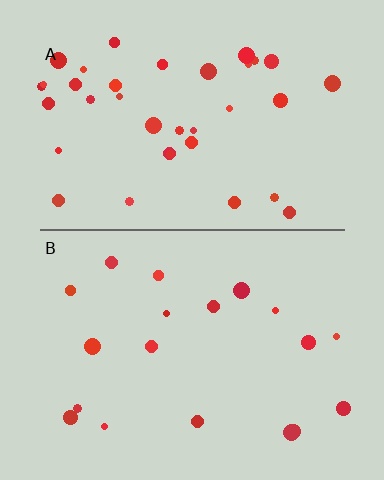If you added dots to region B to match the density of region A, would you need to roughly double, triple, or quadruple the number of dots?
Approximately double.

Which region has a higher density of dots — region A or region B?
A (the top).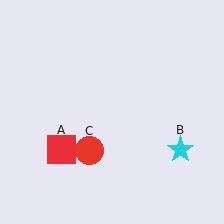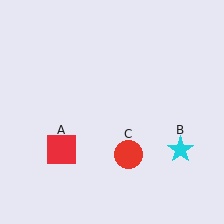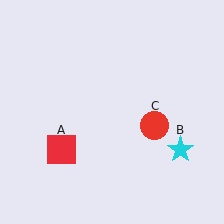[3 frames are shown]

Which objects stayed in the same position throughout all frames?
Red square (object A) and cyan star (object B) remained stationary.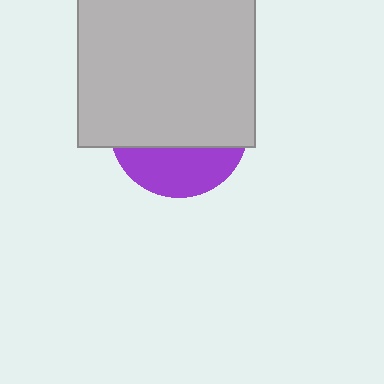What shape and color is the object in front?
The object in front is a light gray square.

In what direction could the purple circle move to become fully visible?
The purple circle could move down. That would shift it out from behind the light gray square entirely.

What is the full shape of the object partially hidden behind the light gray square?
The partially hidden object is a purple circle.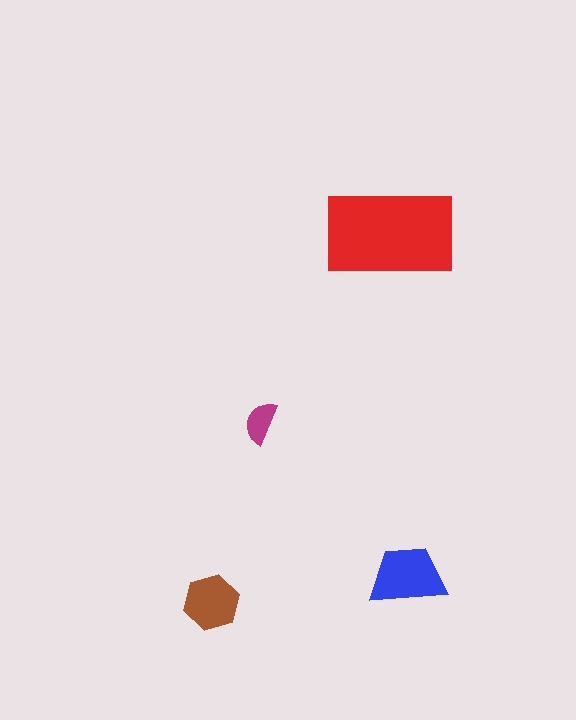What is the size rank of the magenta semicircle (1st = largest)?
4th.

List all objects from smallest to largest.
The magenta semicircle, the brown hexagon, the blue trapezoid, the red rectangle.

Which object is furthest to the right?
The blue trapezoid is rightmost.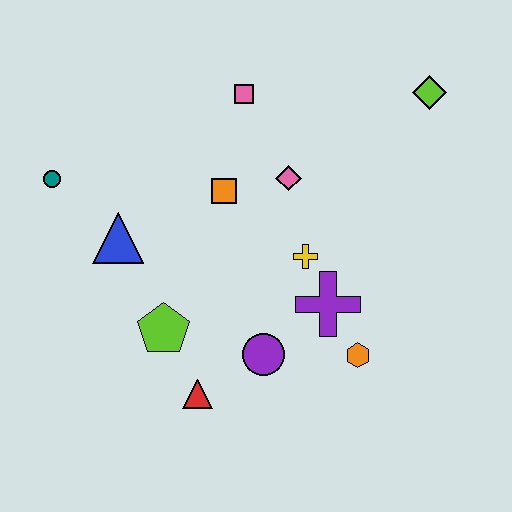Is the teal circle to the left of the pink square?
Yes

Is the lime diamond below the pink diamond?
No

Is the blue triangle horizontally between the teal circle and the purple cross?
Yes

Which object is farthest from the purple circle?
The lime diamond is farthest from the purple circle.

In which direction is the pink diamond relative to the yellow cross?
The pink diamond is above the yellow cross.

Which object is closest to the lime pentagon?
The red triangle is closest to the lime pentagon.